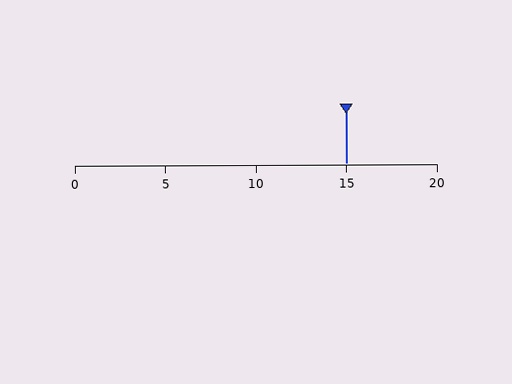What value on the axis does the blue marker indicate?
The marker indicates approximately 15.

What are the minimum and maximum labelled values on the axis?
The axis runs from 0 to 20.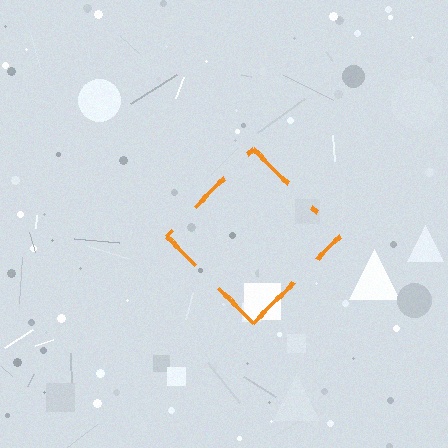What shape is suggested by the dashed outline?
The dashed outline suggests a diamond.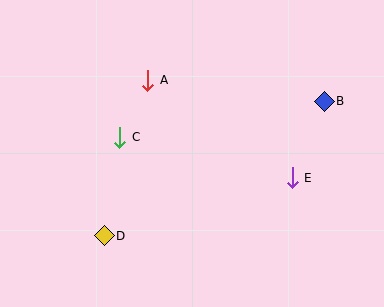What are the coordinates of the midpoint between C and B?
The midpoint between C and B is at (222, 119).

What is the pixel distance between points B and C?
The distance between B and C is 208 pixels.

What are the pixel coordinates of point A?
Point A is at (148, 80).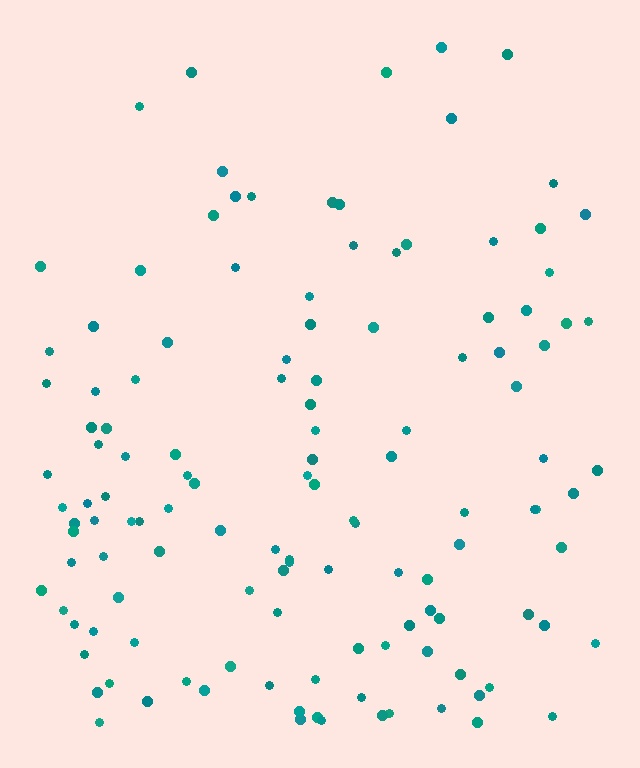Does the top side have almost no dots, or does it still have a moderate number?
Still a moderate number, just noticeably fewer than the bottom.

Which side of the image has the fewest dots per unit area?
The top.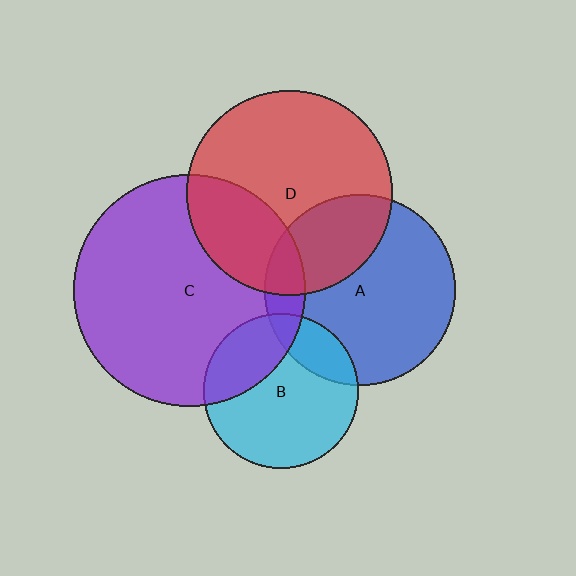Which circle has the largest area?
Circle C (purple).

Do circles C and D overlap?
Yes.